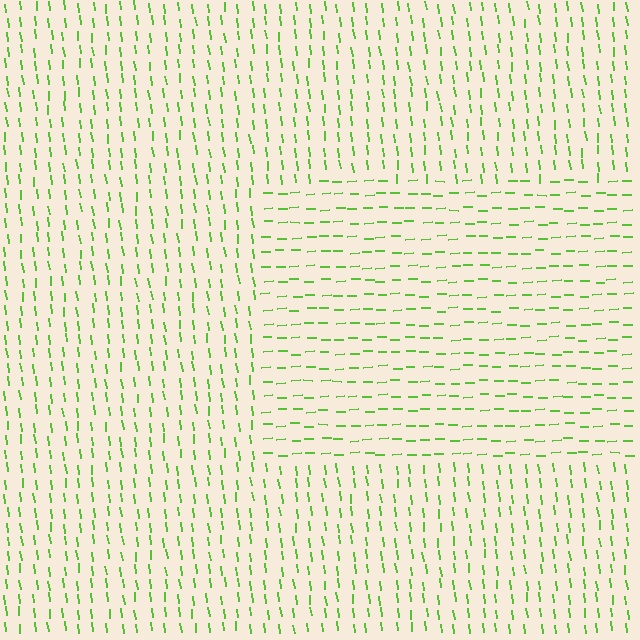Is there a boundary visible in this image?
Yes, there is a texture boundary formed by a change in line orientation.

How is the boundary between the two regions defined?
The boundary is defined purely by a change in line orientation (approximately 85 degrees difference). All lines are the same color and thickness.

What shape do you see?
I see a rectangle.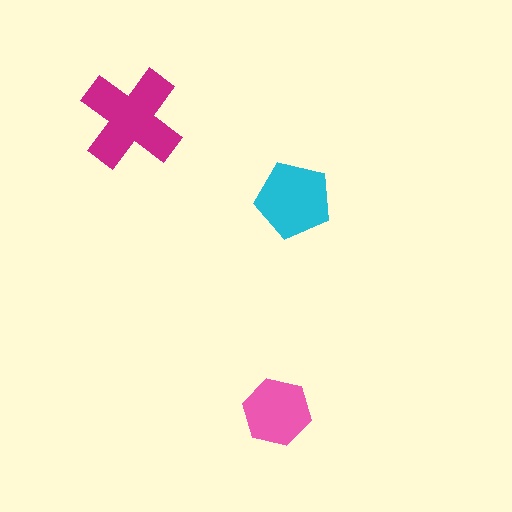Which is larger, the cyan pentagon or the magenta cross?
The magenta cross.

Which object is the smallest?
The pink hexagon.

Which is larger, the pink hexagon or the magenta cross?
The magenta cross.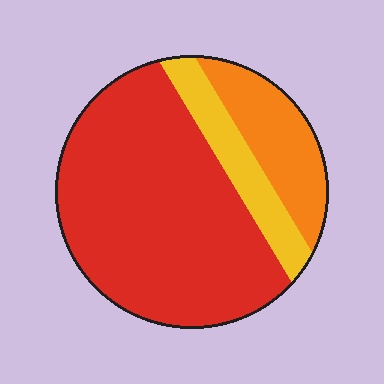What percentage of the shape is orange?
Orange covers roughly 20% of the shape.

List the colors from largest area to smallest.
From largest to smallest: red, orange, yellow.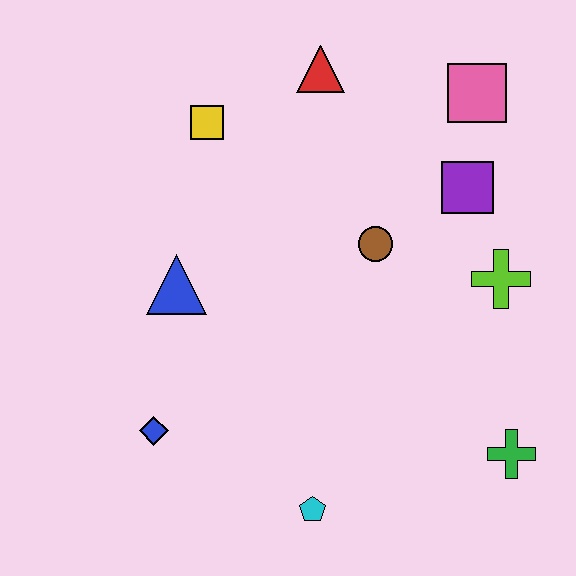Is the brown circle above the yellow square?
No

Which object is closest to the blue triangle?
The blue diamond is closest to the blue triangle.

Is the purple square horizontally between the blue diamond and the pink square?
Yes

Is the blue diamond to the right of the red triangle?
No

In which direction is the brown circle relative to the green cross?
The brown circle is above the green cross.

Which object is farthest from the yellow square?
The green cross is farthest from the yellow square.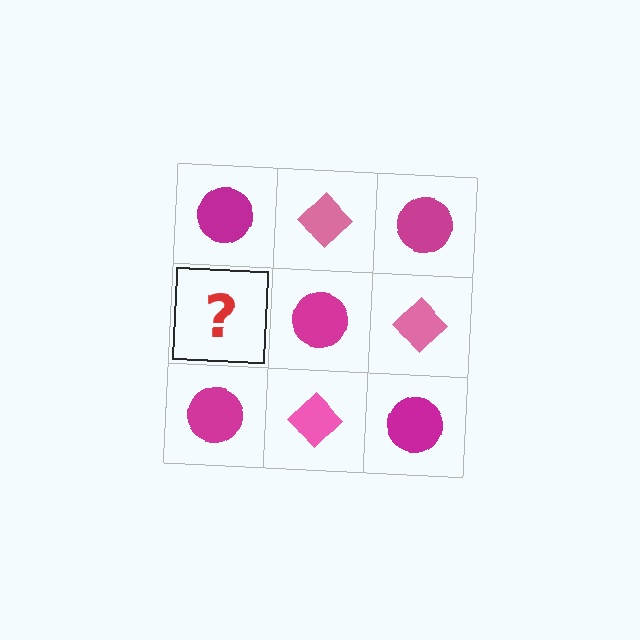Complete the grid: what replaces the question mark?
The question mark should be replaced with a pink diamond.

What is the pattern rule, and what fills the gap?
The rule is that it alternates magenta circle and pink diamond in a checkerboard pattern. The gap should be filled with a pink diamond.